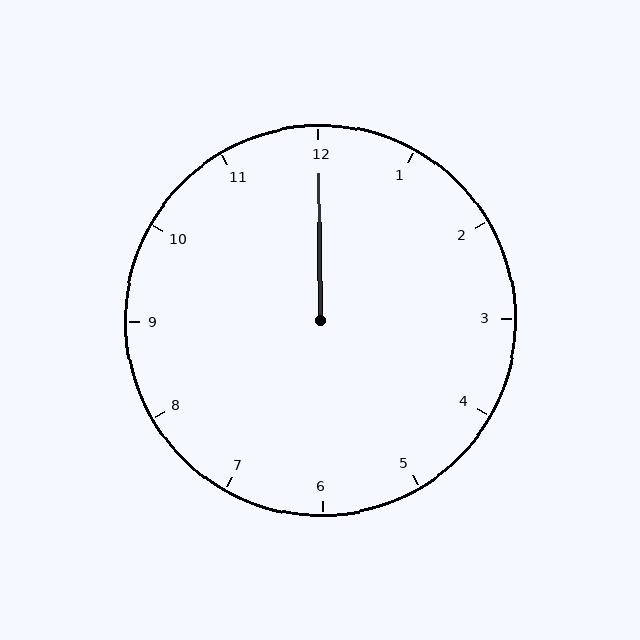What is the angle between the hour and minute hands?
Approximately 0 degrees.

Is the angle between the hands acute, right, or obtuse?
It is acute.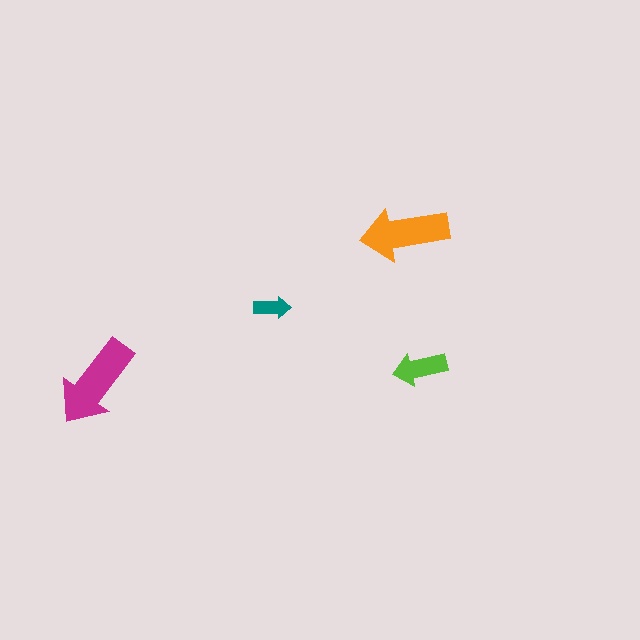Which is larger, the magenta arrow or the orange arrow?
The magenta one.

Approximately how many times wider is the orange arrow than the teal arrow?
About 2.5 times wider.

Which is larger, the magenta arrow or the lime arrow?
The magenta one.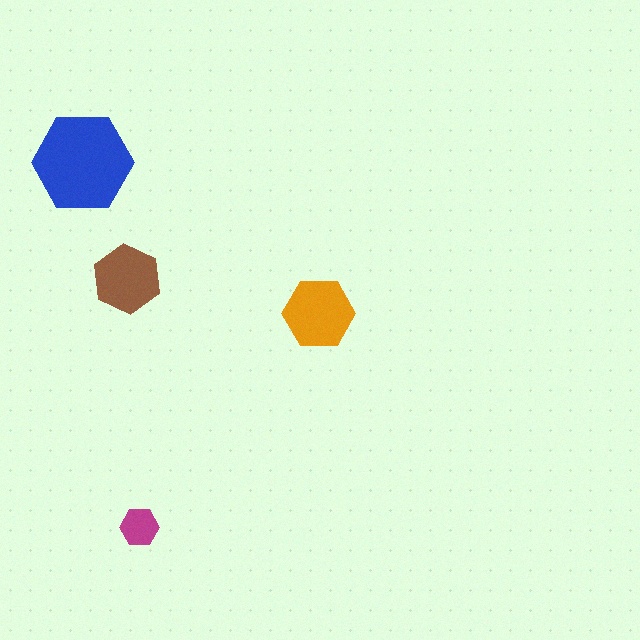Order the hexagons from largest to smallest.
the blue one, the orange one, the brown one, the magenta one.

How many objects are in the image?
There are 4 objects in the image.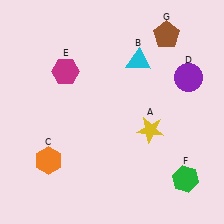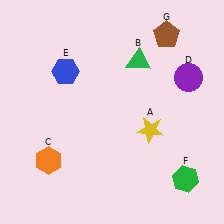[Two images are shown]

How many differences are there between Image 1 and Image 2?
There are 2 differences between the two images.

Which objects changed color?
B changed from cyan to green. E changed from magenta to blue.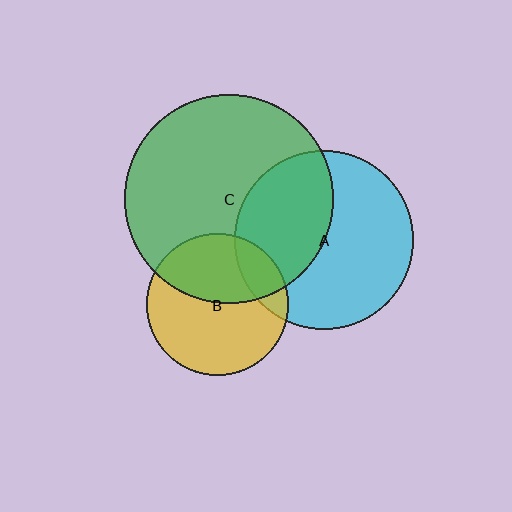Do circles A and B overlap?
Yes.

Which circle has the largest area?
Circle C (green).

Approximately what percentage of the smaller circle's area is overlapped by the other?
Approximately 15%.